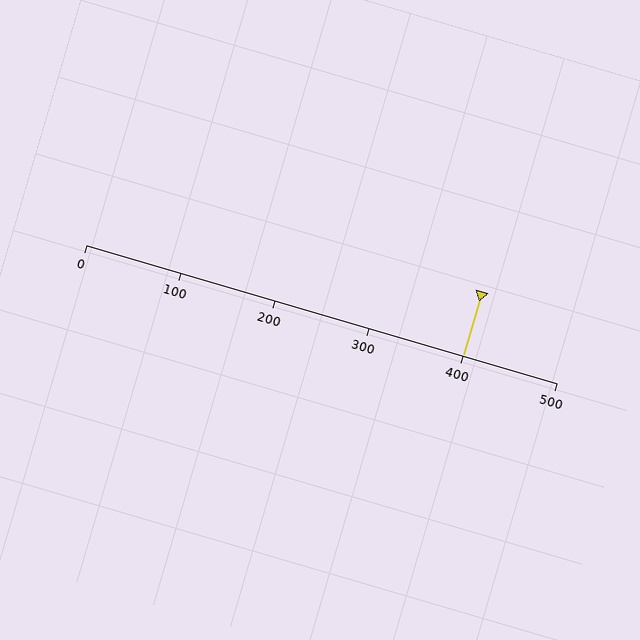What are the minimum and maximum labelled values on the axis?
The axis runs from 0 to 500.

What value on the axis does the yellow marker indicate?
The marker indicates approximately 400.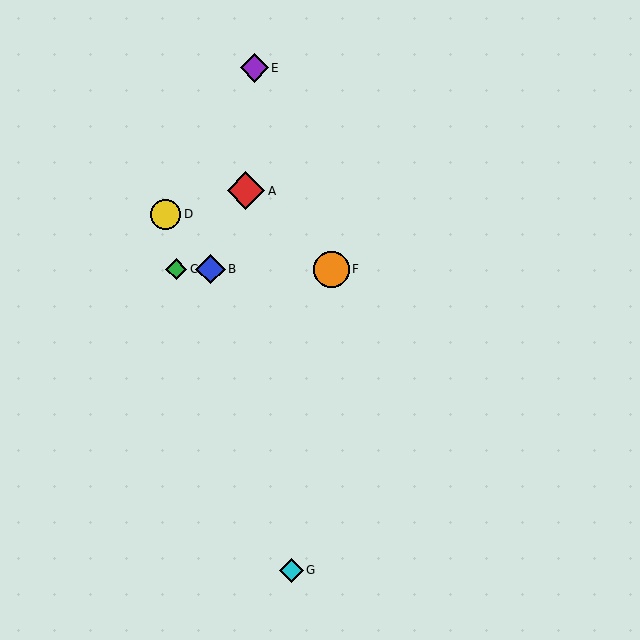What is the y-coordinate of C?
Object C is at y≈269.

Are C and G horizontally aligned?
No, C is at y≈269 and G is at y≈570.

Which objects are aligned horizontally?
Objects B, C, F are aligned horizontally.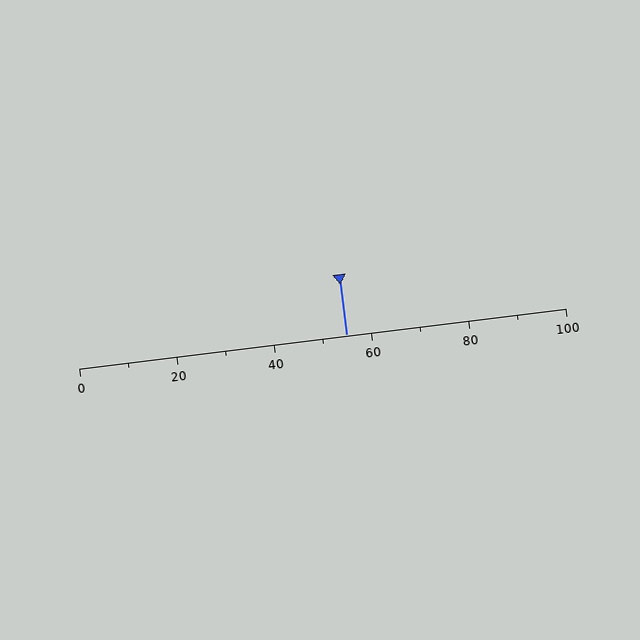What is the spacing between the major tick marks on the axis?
The major ticks are spaced 20 apart.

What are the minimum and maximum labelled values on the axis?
The axis runs from 0 to 100.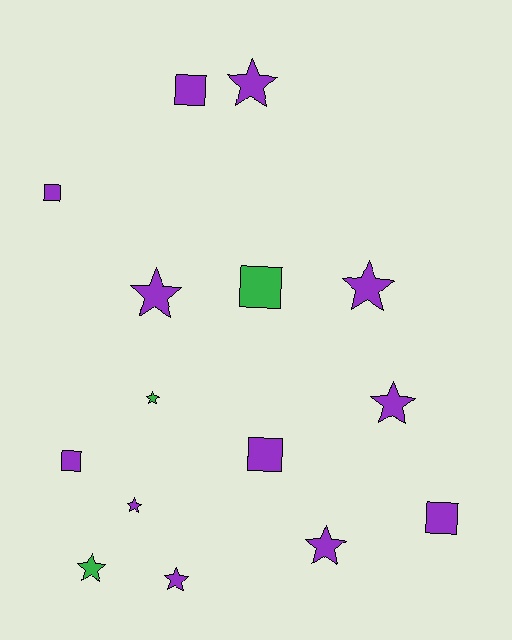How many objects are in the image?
There are 15 objects.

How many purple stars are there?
There are 7 purple stars.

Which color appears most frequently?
Purple, with 12 objects.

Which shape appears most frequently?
Star, with 9 objects.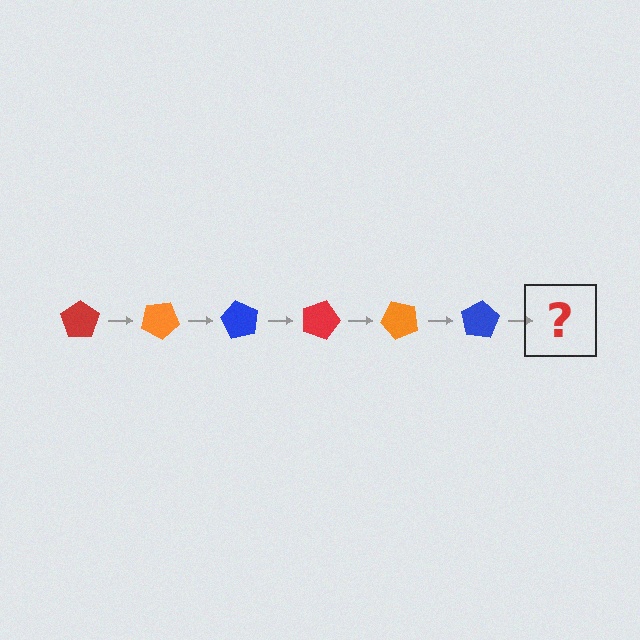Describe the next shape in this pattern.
It should be a red pentagon, rotated 180 degrees from the start.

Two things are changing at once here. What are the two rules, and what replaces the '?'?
The two rules are that it rotates 30 degrees each step and the color cycles through red, orange, and blue. The '?' should be a red pentagon, rotated 180 degrees from the start.